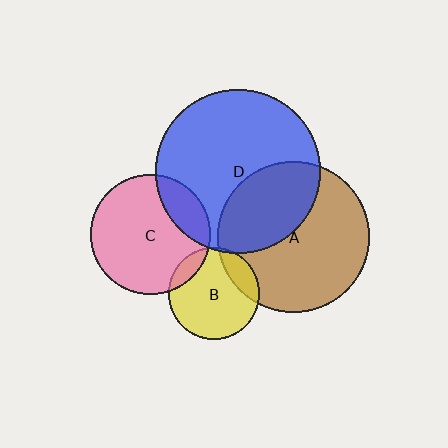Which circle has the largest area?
Circle D (blue).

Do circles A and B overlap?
Yes.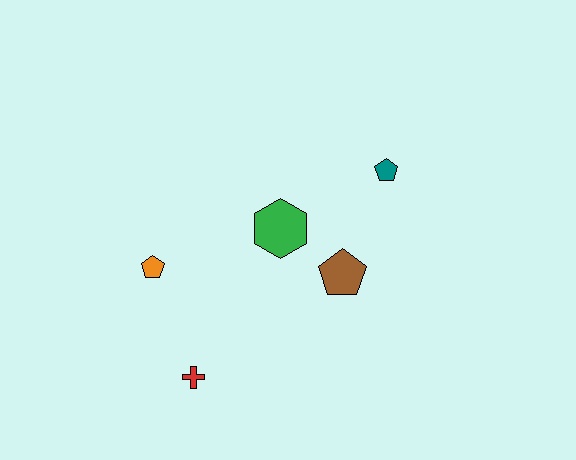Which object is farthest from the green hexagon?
The red cross is farthest from the green hexagon.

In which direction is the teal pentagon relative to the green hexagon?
The teal pentagon is to the right of the green hexagon.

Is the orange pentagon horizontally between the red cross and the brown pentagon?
No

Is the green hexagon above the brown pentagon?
Yes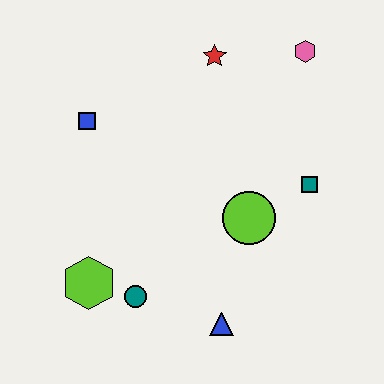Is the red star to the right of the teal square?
No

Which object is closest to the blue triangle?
The teal circle is closest to the blue triangle.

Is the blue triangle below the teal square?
Yes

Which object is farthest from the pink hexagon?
The lime hexagon is farthest from the pink hexagon.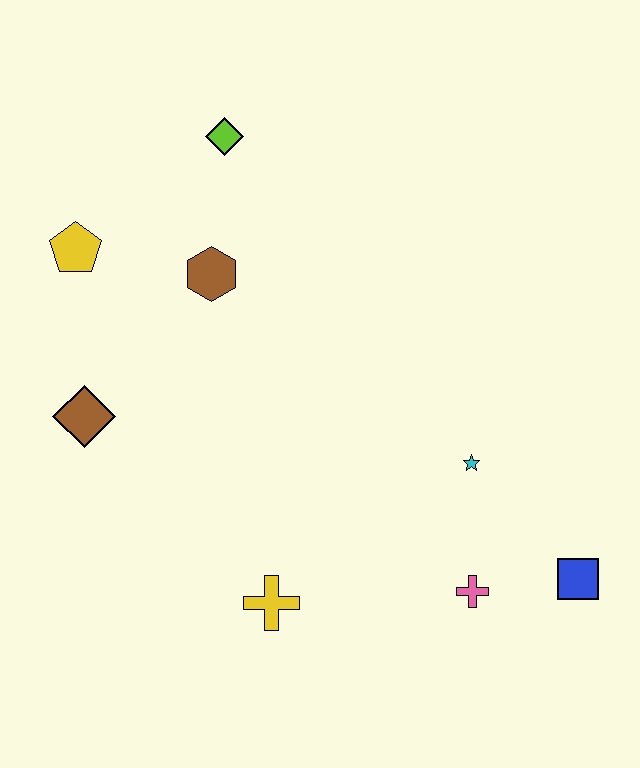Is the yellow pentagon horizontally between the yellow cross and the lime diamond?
No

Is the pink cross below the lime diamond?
Yes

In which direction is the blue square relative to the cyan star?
The blue square is below the cyan star.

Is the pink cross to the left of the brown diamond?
No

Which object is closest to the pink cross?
The blue square is closest to the pink cross.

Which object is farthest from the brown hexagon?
The blue square is farthest from the brown hexagon.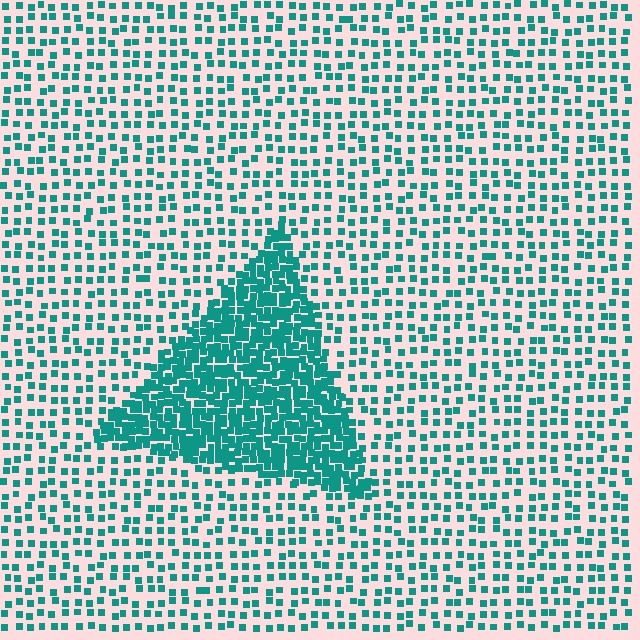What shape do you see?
I see a triangle.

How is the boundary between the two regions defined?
The boundary is defined by a change in element density (approximately 2.8x ratio). All elements are the same color, size, and shape.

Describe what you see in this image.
The image contains small teal elements arranged at two different densities. A triangle-shaped region is visible where the elements are more densely packed than the surrounding area.